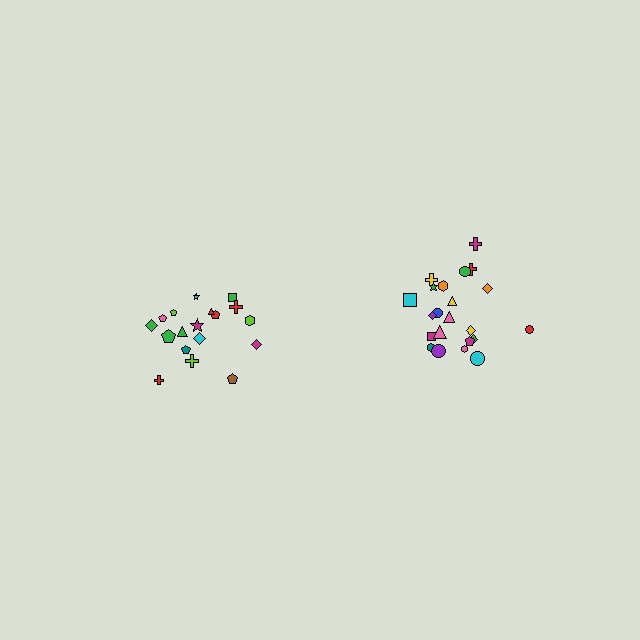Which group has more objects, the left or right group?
The right group.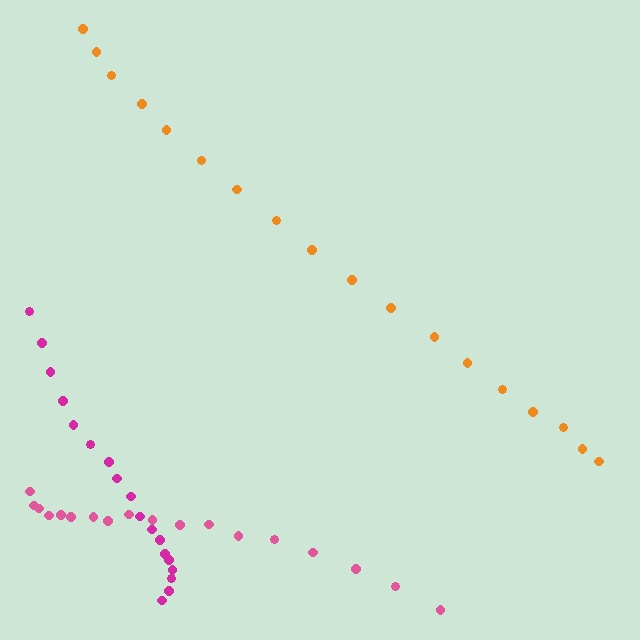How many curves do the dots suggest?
There are 3 distinct paths.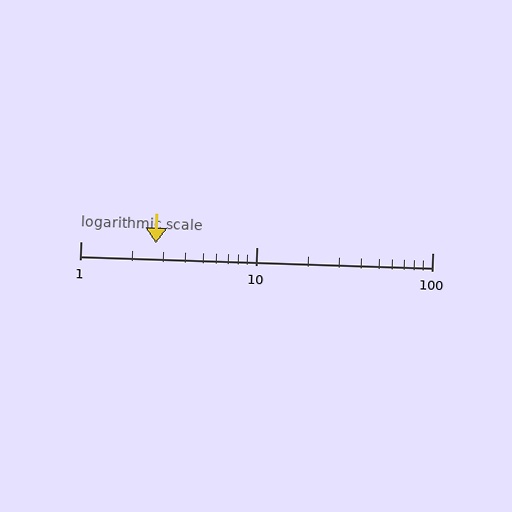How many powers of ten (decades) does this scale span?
The scale spans 2 decades, from 1 to 100.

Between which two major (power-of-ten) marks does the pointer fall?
The pointer is between 1 and 10.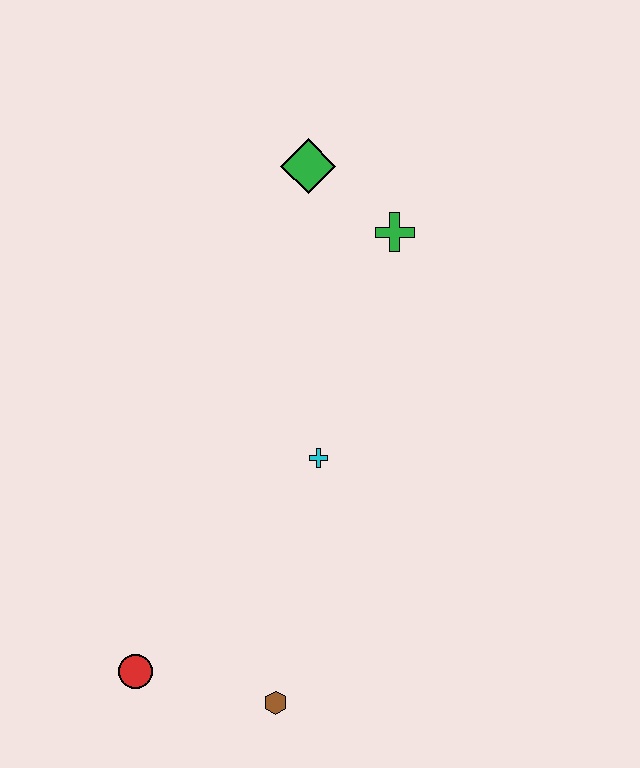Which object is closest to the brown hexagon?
The red circle is closest to the brown hexagon.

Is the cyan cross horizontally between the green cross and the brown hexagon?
Yes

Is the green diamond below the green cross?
No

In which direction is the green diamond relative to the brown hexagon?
The green diamond is above the brown hexagon.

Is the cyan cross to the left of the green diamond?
No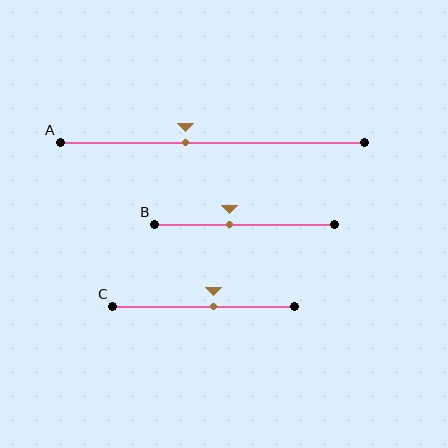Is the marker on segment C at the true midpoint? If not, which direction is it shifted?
No, the marker on segment C is shifted to the right by about 5% of the segment length.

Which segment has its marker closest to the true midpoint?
Segment C has its marker closest to the true midpoint.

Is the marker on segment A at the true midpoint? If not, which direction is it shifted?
No, the marker on segment A is shifted to the left by about 9% of the segment length.